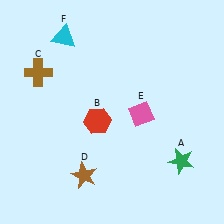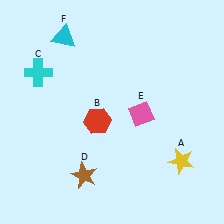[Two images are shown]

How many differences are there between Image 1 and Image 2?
There are 2 differences between the two images.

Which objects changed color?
A changed from green to yellow. C changed from brown to cyan.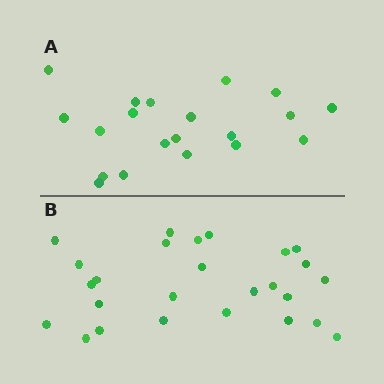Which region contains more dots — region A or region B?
Region B (the bottom region) has more dots.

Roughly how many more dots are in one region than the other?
Region B has about 6 more dots than region A.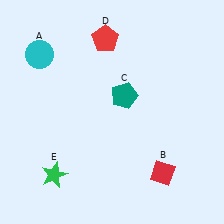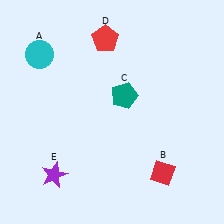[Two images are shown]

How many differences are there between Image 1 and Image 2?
There is 1 difference between the two images.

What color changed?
The star (E) changed from green in Image 1 to purple in Image 2.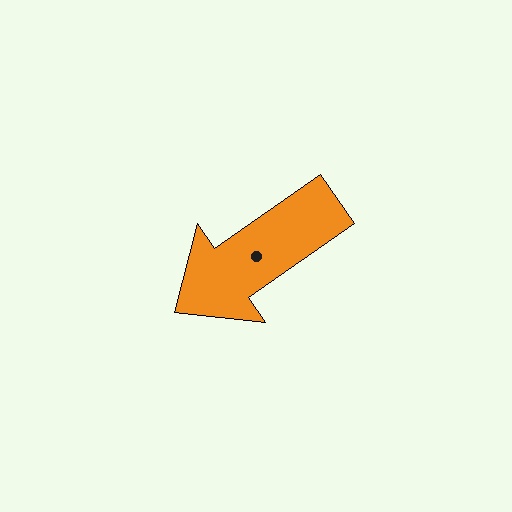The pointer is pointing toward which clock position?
Roughly 8 o'clock.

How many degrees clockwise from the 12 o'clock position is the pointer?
Approximately 235 degrees.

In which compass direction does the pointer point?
Southwest.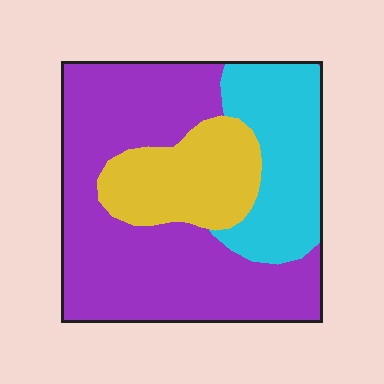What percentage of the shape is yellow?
Yellow takes up about one fifth (1/5) of the shape.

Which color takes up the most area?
Purple, at roughly 55%.